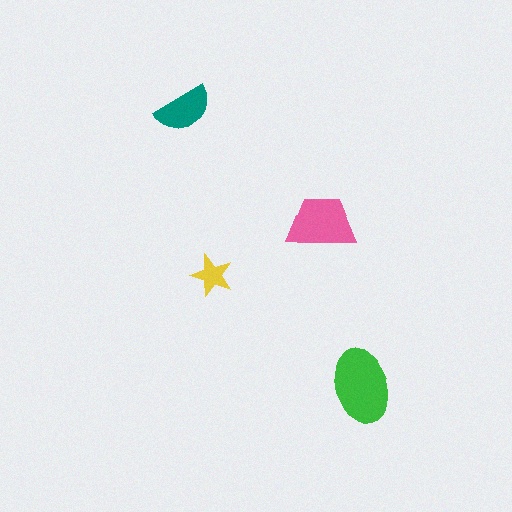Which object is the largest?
The green ellipse.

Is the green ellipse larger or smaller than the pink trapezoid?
Larger.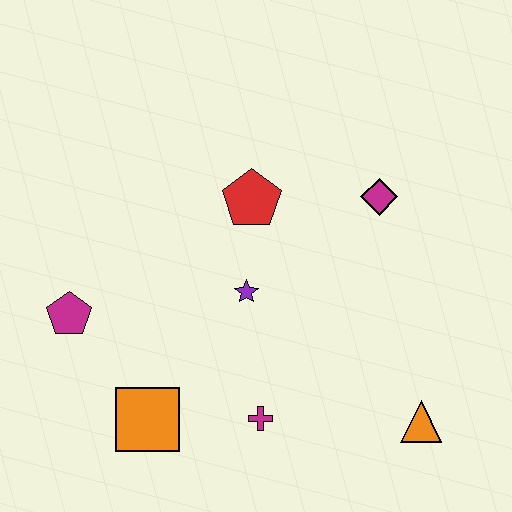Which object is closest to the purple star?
The red pentagon is closest to the purple star.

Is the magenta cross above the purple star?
No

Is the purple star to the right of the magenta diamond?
No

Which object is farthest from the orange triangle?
The magenta pentagon is farthest from the orange triangle.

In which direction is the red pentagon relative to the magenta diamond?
The red pentagon is to the left of the magenta diamond.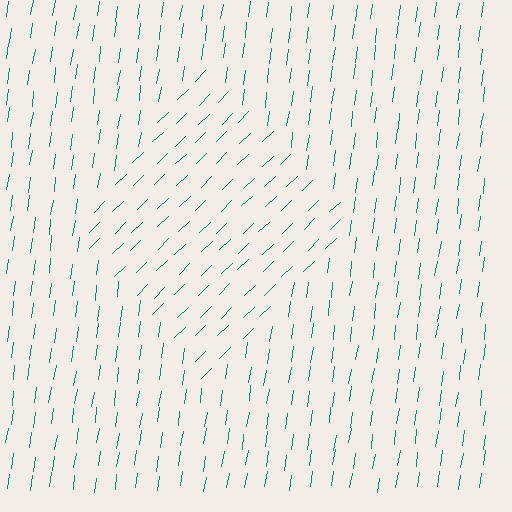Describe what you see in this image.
The image is filled with small teal line segments. A diamond region in the image has lines oriented differently from the surrounding lines, creating a visible texture boundary.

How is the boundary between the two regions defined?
The boundary is defined purely by a change in line orientation (approximately 38 degrees difference). All lines are the same color and thickness.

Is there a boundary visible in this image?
Yes, there is a texture boundary formed by a change in line orientation.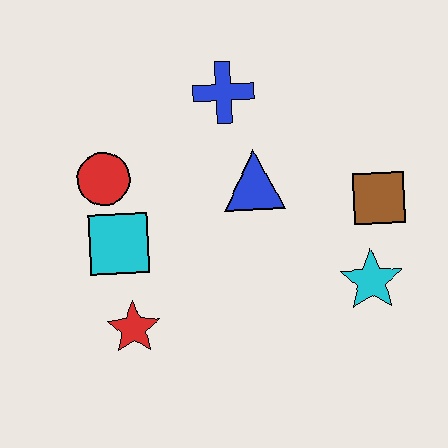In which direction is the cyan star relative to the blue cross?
The cyan star is below the blue cross.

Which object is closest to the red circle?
The cyan square is closest to the red circle.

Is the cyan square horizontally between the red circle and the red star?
Yes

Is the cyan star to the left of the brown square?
Yes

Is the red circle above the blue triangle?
Yes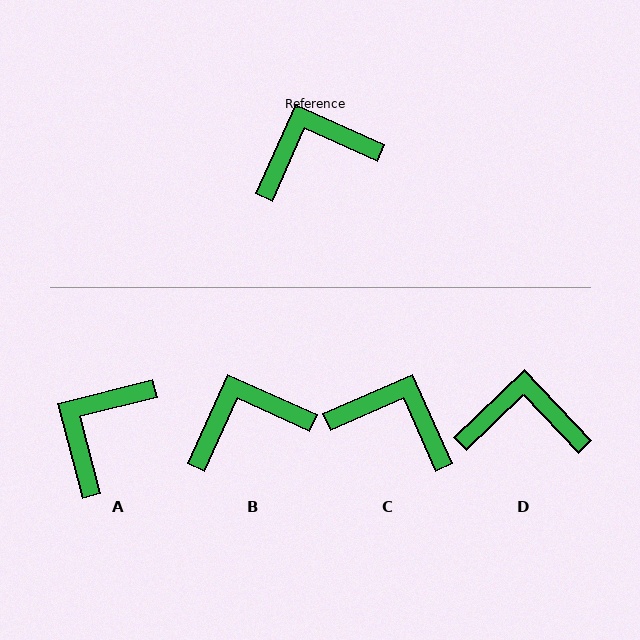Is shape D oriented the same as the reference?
No, it is off by about 22 degrees.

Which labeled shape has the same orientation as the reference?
B.